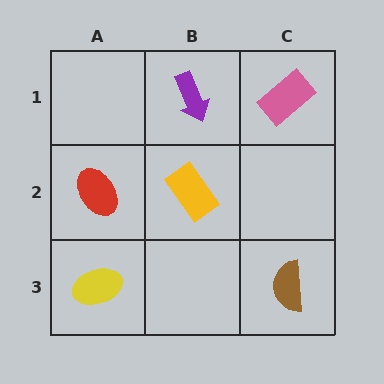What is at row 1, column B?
A purple arrow.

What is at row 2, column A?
A red ellipse.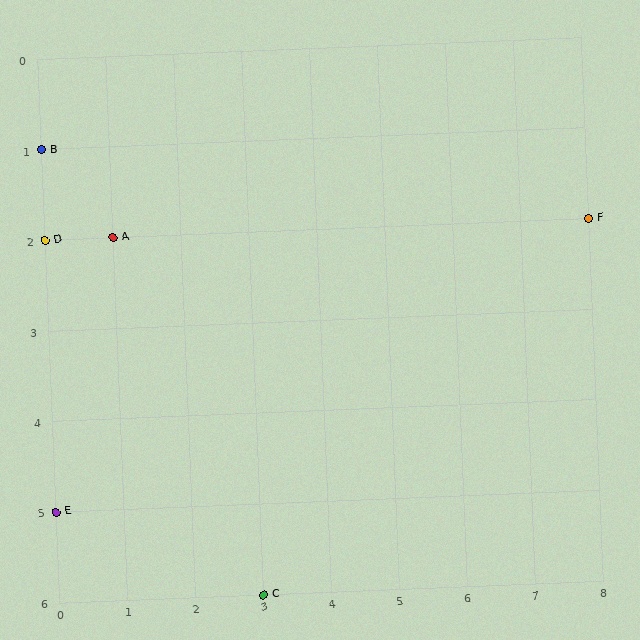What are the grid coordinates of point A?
Point A is at grid coordinates (1, 2).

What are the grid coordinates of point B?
Point B is at grid coordinates (0, 1).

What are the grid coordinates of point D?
Point D is at grid coordinates (0, 2).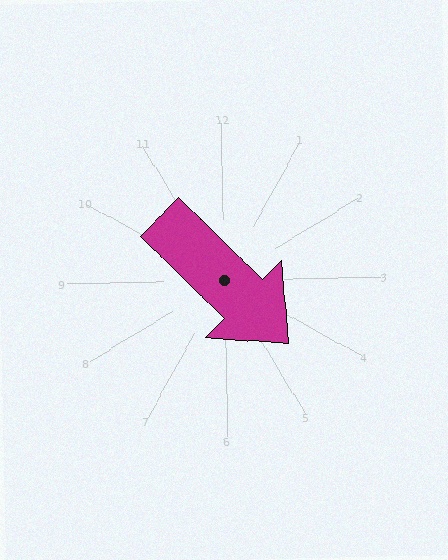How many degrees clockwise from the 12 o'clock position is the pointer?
Approximately 136 degrees.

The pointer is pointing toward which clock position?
Roughly 5 o'clock.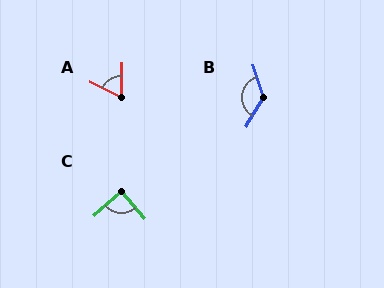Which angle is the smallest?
A, at approximately 64 degrees.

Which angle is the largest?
B, at approximately 131 degrees.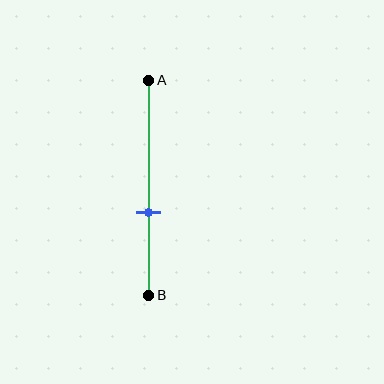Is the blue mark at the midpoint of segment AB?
No, the mark is at about 60% from A, not at the 50% midpoint.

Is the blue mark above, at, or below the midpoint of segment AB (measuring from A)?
The blue mark is below the midpoint of segment AB.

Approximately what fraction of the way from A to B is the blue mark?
The blue mark is approximately 60% of the way from A to B.